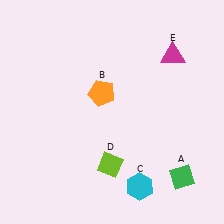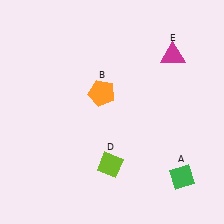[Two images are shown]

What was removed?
The cyan hexagon (C) was removed in Image 2.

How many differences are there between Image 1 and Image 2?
There is 1 difference between the two images.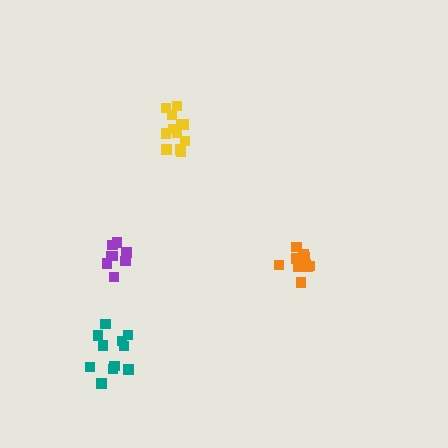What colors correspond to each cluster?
The clusters are colored: yellow, purple, orange, teal.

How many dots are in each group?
Group 1: 12 dots, Group 2: 8 dots, Group 3: 11 dots, Group 4: 11 dots (42 total).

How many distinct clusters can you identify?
There are 4 distinct clusters.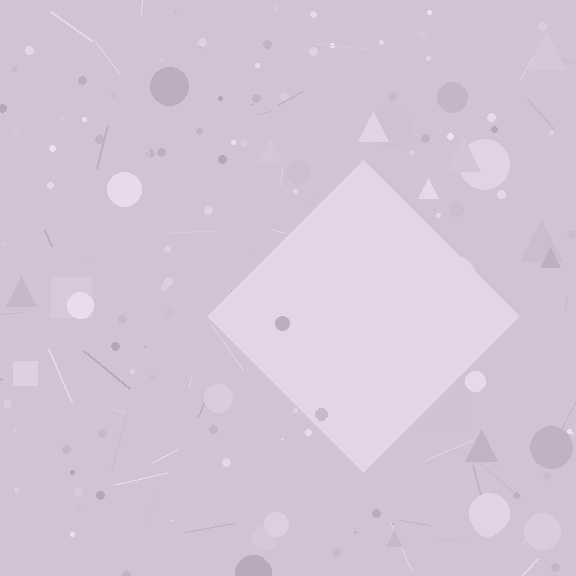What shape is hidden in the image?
A diamond is hidden in the image.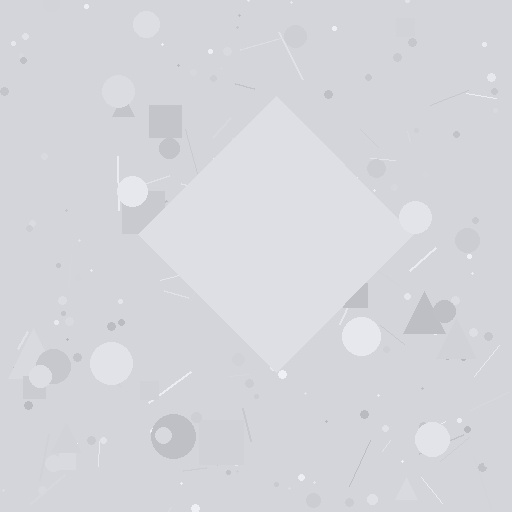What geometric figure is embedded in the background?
A diamond is embedded in the background.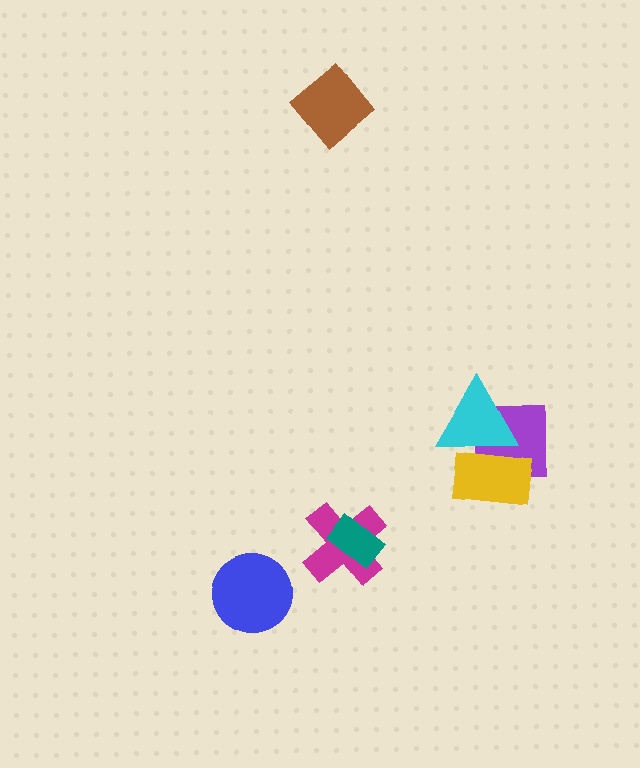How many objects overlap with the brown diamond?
0 objects overlap with the brown diamond.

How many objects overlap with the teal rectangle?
1 object overlaps with the teal rectangle.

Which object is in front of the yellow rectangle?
The cyan triangle is in front of the yellow rectangle.